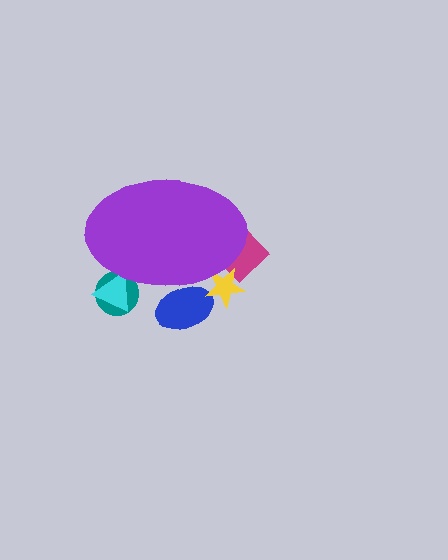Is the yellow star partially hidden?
Yes, the yellow star is partially hidden behind the purple ellipse.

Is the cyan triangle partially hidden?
Yes, the cyan triangle is partially hidden behind the purple ellipse.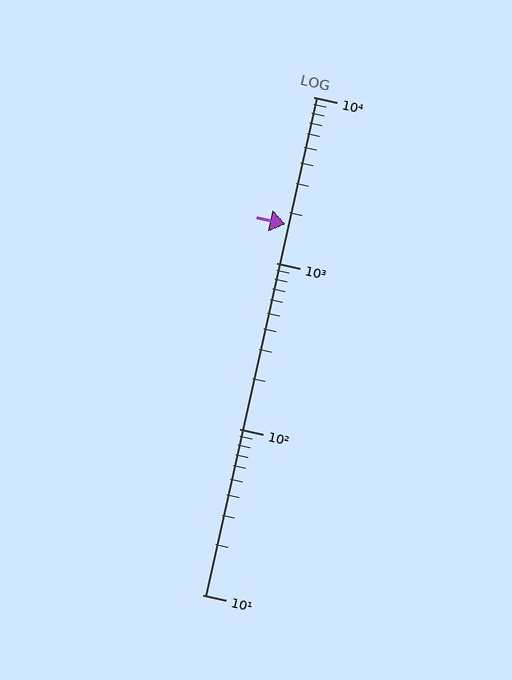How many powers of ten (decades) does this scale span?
The scale spans 3 decades, from 10 to 10000.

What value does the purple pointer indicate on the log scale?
The pointer indicates approximately 1700.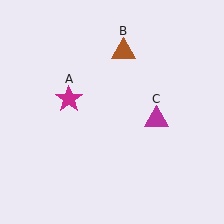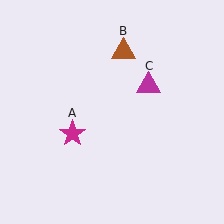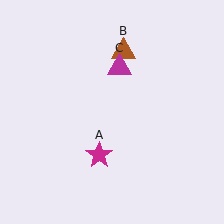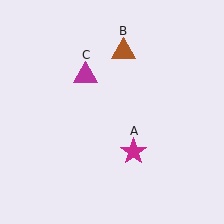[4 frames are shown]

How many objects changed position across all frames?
2 objects changed position: magenta star (object A), magenta triangle (object C).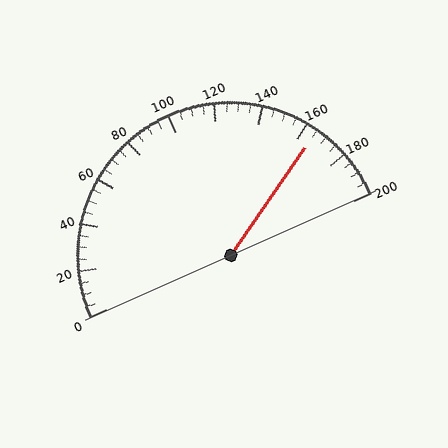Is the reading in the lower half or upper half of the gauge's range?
The reading is in the upper half of the range (0 to 200).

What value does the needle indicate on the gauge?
The needle indicates approximately 165.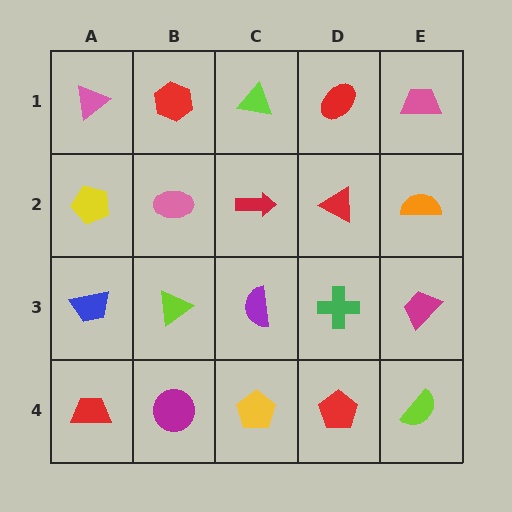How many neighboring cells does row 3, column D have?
4.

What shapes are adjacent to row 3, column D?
A red triangle (row 2, column D), a red pentagon (row 4, column D), a purple semicircle (row 3, column C), a magenta trapezoid (row 3, column E).